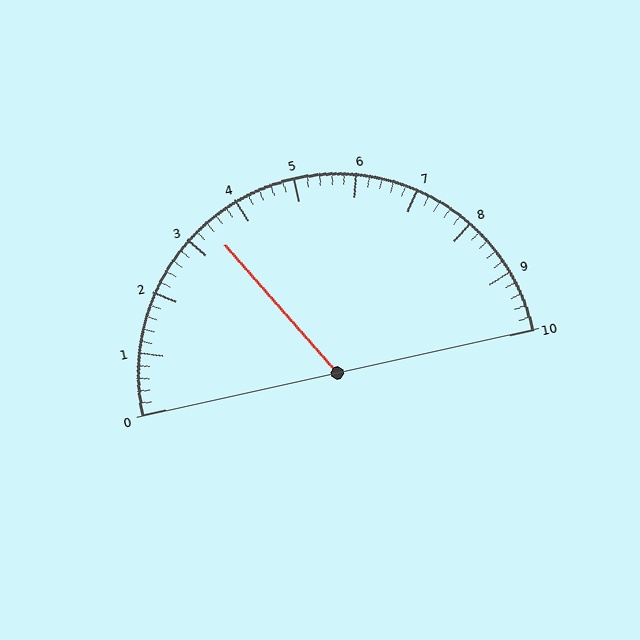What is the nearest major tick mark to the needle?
The nearest major tick mark is 3.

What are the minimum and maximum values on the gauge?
The gauge ranges from 0 to 10.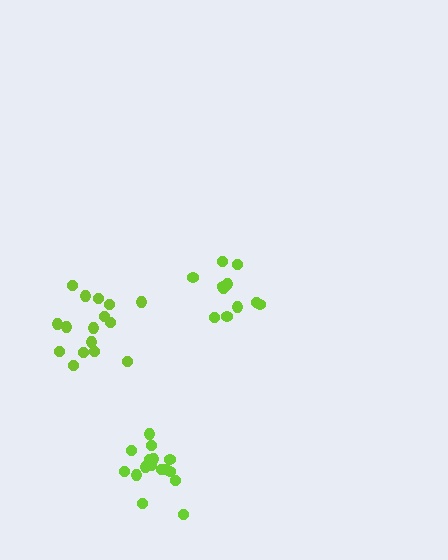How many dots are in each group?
Group 1: 16 dots, Group 2: 16 dots, Group 3: 11 dots (43 total).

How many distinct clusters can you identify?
There are 3 distinct clusters.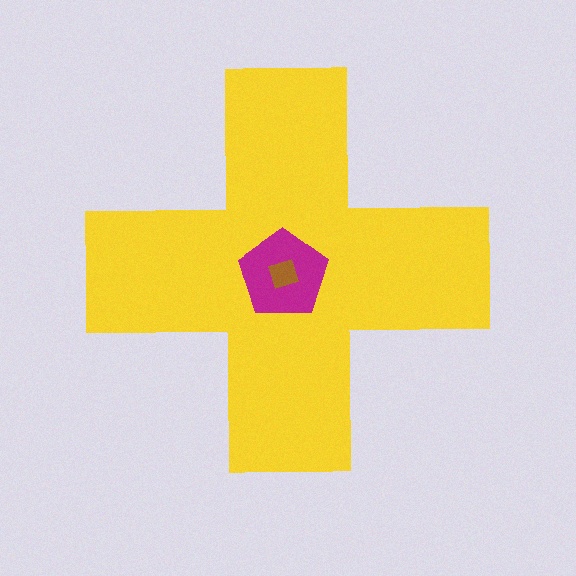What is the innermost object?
The brown square.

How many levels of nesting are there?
3.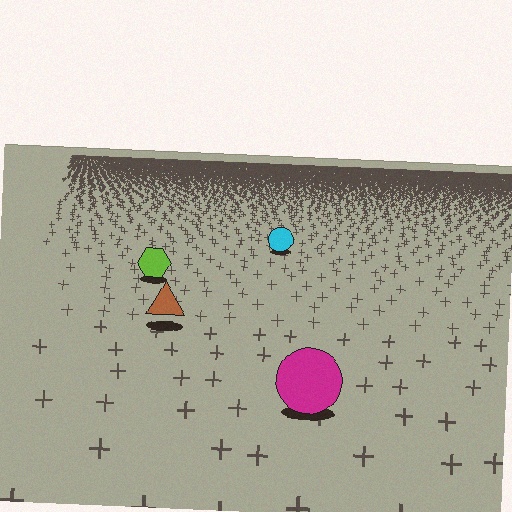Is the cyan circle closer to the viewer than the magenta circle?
No. The magenta circle is closer — you can tell from the texture gradient: the ground texture is coarser near it.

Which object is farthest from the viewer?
The cyan circle is farthest from the viewer. It appears smaller and the ground texture around it is denser.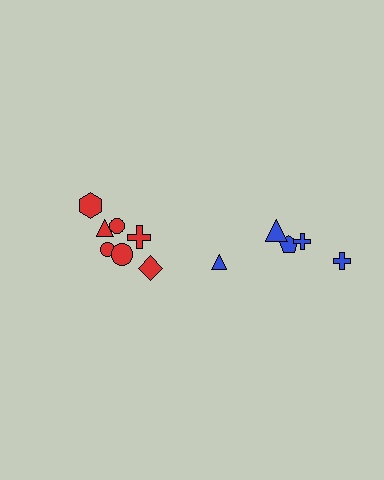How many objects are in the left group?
There are 7 objects.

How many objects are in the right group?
There are 5 objects.